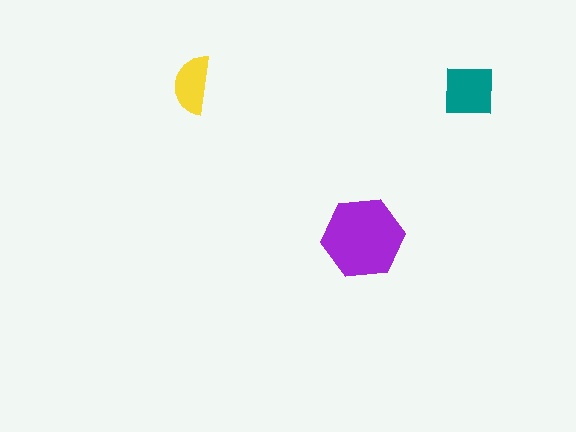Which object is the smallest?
The yellow semicircle.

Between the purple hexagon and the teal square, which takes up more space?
The purple hexagon.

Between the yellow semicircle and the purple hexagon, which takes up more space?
The purple hexagon.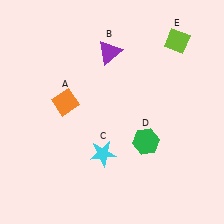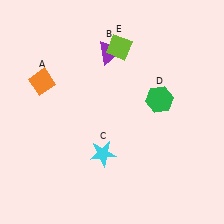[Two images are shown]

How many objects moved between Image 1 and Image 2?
3 objects moved between the two images.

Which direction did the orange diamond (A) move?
The orange diamond (A) moved left.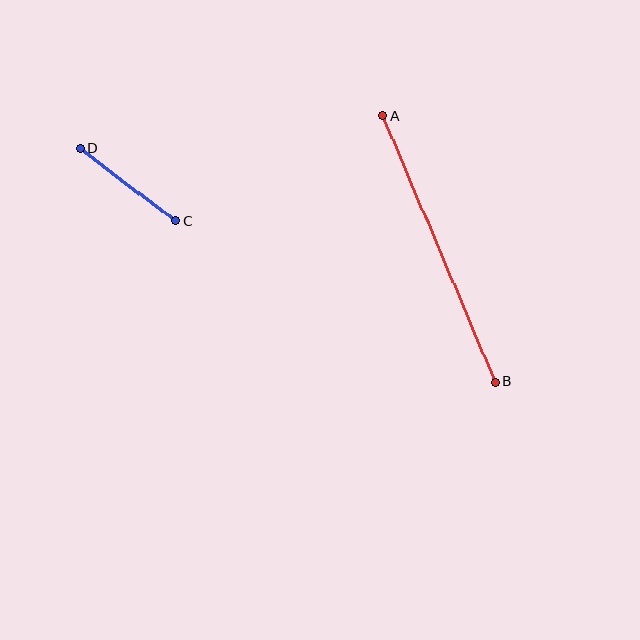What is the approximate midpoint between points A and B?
The midpoint is at approximately (439, 249) pixels.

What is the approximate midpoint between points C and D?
The midpoint is at approximately (128, 185) pixels.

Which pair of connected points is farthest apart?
Points A and B are farthest apart.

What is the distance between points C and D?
The distance is approximately 120 pixels.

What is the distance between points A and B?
The distance is approximately 289 pixels.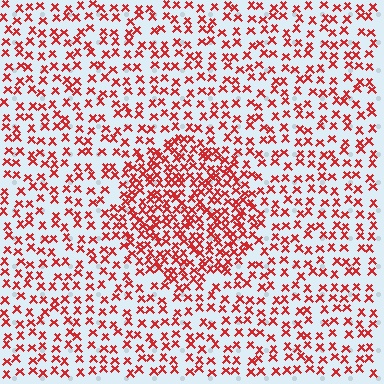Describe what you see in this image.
The image contains small red elements arranged at two different densities. A circle-shaped region is visible where the elements are more densely packed than the surrounding area.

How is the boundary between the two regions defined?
The boundary is defined by a change in element density (approximately 2.0x ratio). All elements are the same color, size, and shape.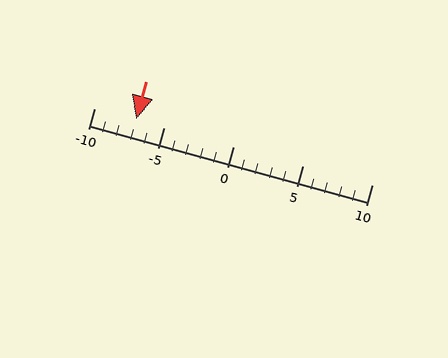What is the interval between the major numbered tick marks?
The major tick marks are spaced 5 units apart.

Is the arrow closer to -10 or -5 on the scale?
The arrow is closer to -5.